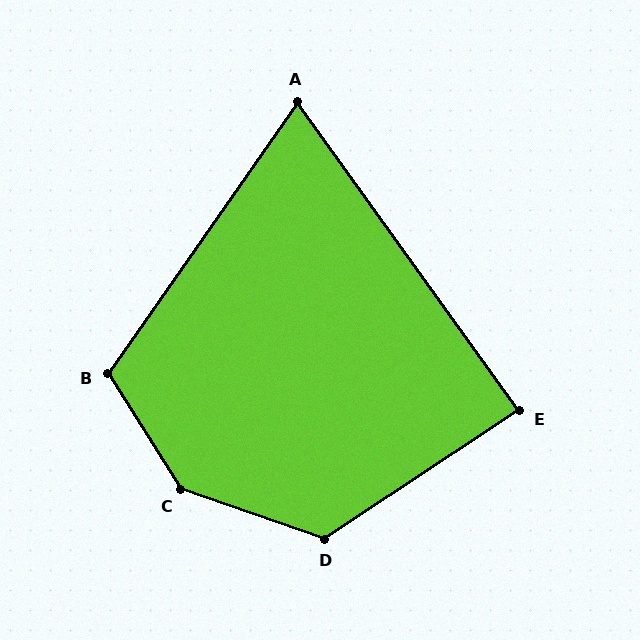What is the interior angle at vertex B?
Approximately 113 degrees (obtuse).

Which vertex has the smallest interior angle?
A, at approximately 71 degrees.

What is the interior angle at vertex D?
Approximately 128 degrees (obtuse).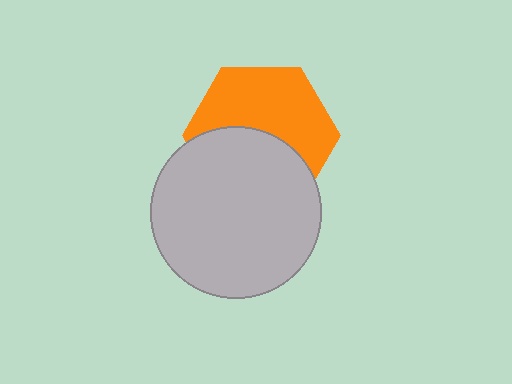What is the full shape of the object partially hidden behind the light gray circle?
The partially hidden object is an orange hexagon.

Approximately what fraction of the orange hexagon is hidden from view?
Roughly 46% of the orange hexagon is hidden behind the light gray circle.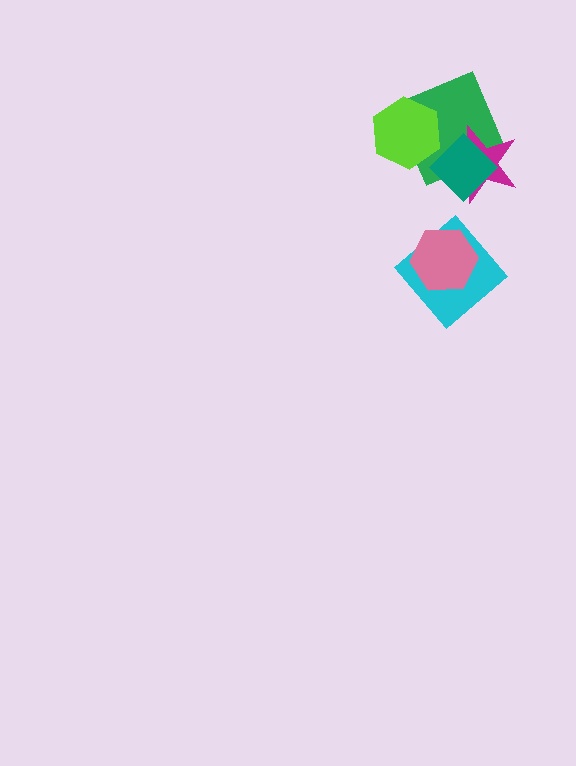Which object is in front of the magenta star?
The teal diamond is in front of the magenta star.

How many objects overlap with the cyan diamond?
1 object overlaps with the cyan diamond.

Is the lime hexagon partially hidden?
No, no other shape covers it.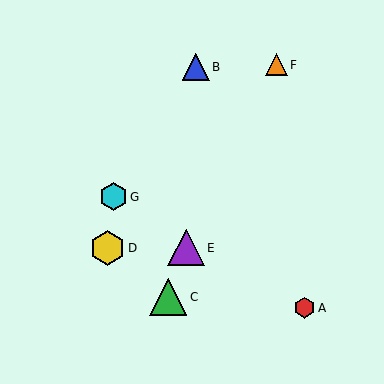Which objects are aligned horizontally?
Objects D, E are aligned horizontally.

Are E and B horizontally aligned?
No, E is at y≈248 and B is at y≈67.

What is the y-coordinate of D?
Object D is at y≈248.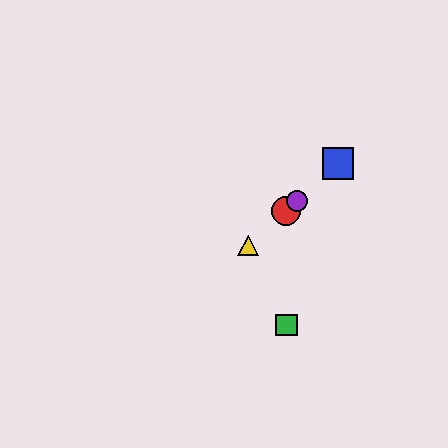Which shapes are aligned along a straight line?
The red circle, the blue square, the yellow triangle, the purple circle are aligned along a straight line.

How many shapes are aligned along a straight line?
4 shapes (the red circle, the blue square, the yellow triangle, the purple circle) are aligned along a straight line.